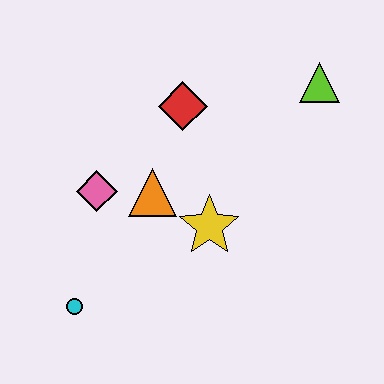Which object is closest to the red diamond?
The orange triangle is closest to the red diamond.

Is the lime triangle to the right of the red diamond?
Yes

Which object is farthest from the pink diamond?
The lime triangle is farthest from the pink diamond.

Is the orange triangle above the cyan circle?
Yes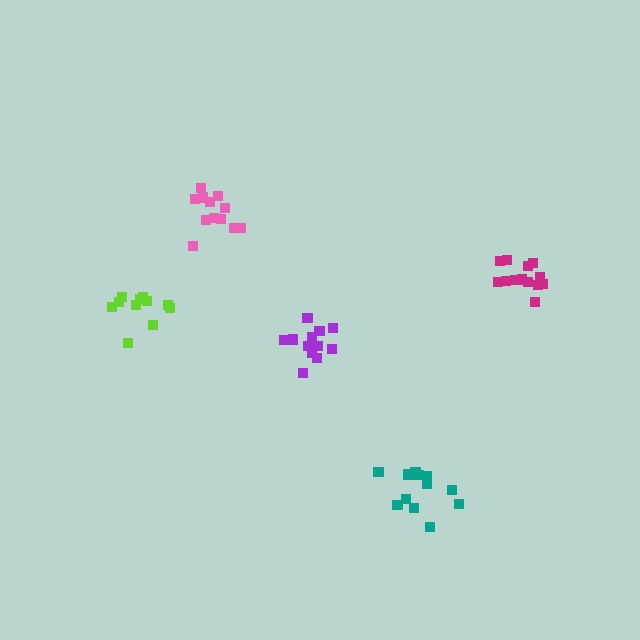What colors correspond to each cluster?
The clusters are colored: teal, pink, magenta, purple, lime.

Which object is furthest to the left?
The lime cluster is leftmost.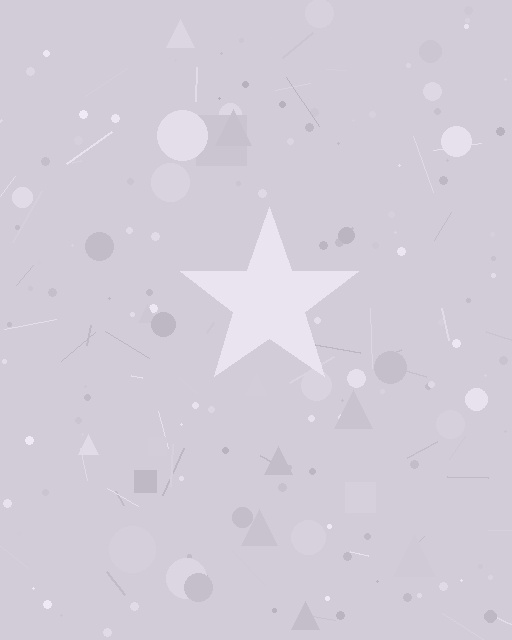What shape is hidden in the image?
A star is hidden in the image.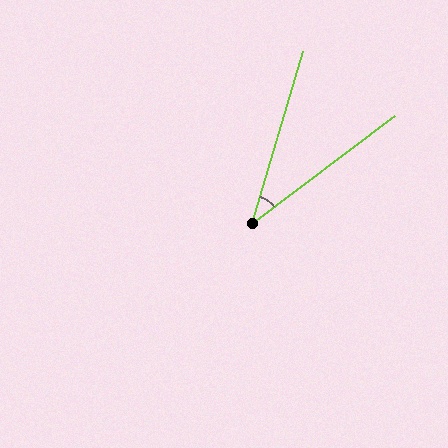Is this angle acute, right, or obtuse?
It is acute.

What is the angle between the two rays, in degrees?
Approximately 36 degrees.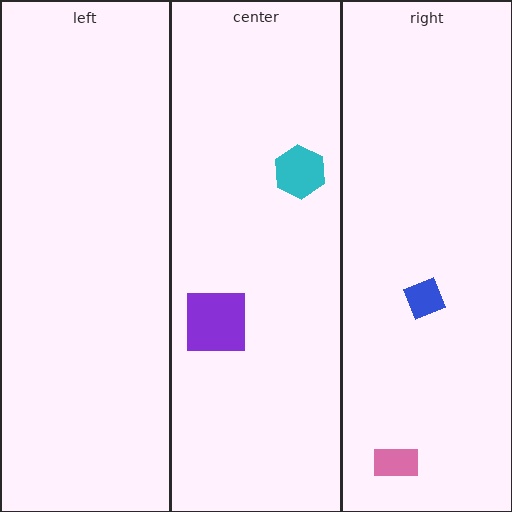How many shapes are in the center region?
2.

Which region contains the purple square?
The center region.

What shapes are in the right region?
The pink rectangle, the blue diamond.